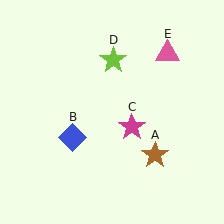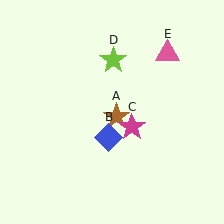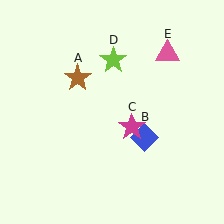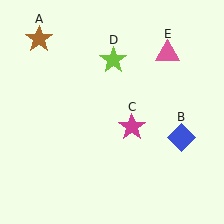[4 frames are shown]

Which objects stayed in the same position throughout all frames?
Magenta star (object C) and lime star (object D) and pink triangle (object E) remained stationary.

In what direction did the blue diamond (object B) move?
The blue diamond (object B) moved right.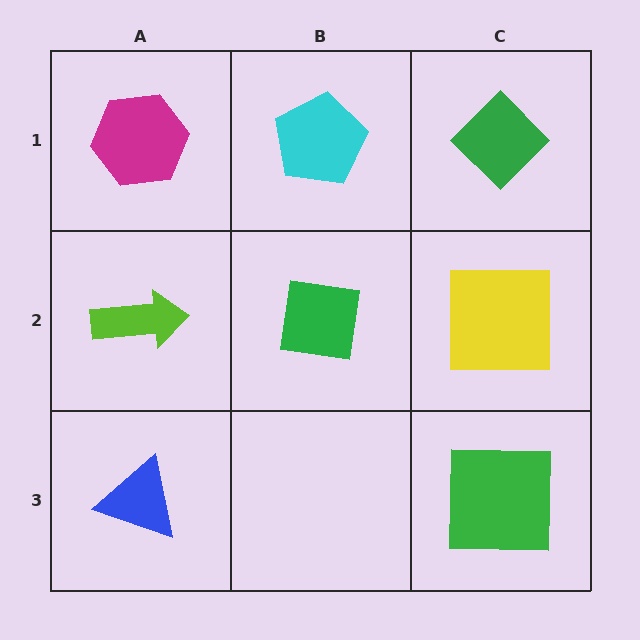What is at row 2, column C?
A yellow square.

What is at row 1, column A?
A magenta hexagon.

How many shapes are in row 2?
3 shapes.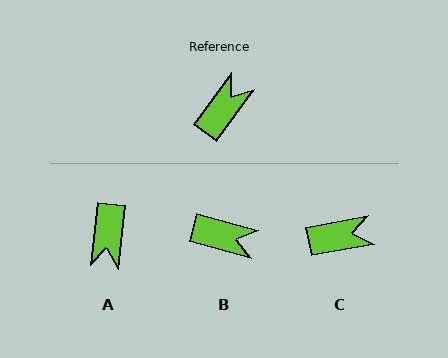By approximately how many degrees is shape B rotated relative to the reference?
Approximately 69 degrees clockwise.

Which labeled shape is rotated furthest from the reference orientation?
A, about 150 degrees away.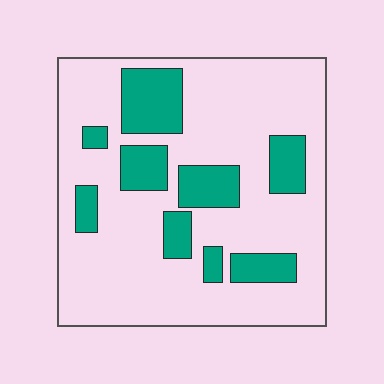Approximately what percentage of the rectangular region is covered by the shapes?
Approximately 25%.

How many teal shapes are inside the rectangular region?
9.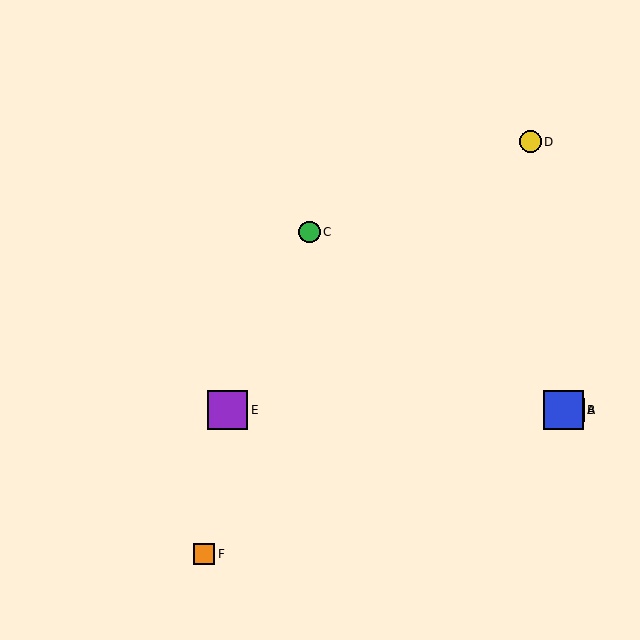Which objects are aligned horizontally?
Objects A, B, E are aligned horizontally.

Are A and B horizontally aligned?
Yes, both are at y≈410.